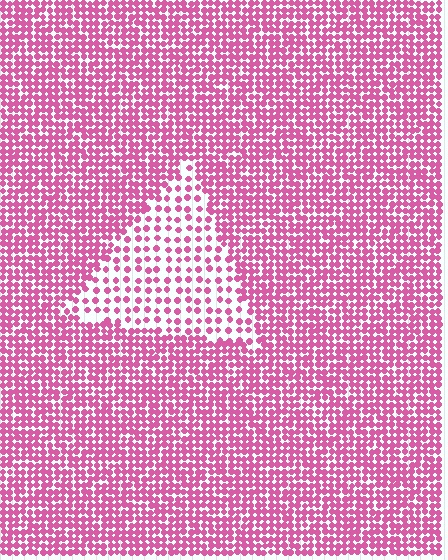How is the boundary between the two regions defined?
The boundary is defined by a change in element density (approximately 2.3x ratio). All elements are the same color, size, and shape.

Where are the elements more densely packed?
The elements are more densely packed outside the triangle boundary.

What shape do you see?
I see a triangle.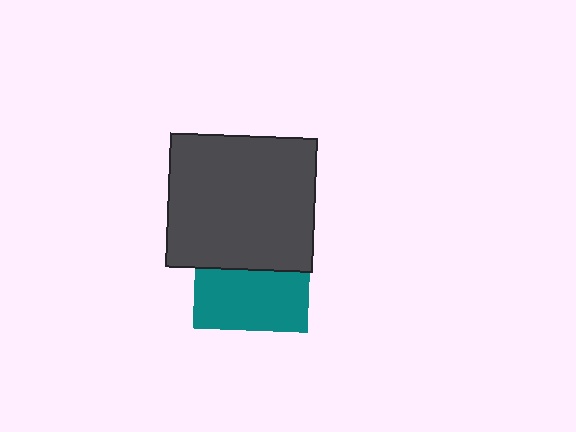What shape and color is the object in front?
The object in front is a dark gray rectangle.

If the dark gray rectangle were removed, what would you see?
You would see the complete teal square.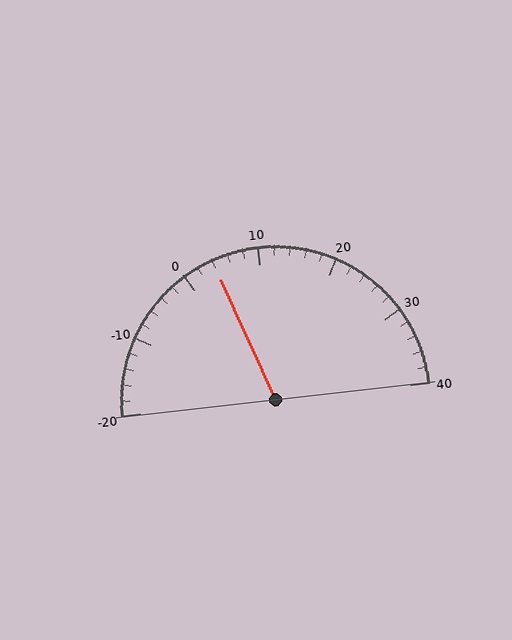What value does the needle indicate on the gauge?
The needle indicates approximately 4.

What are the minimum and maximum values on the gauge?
The gauge ranges from -20 to 40.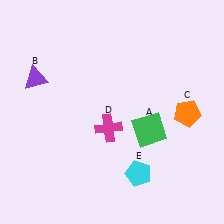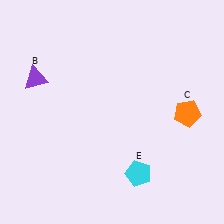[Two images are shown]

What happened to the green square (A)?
The green square (A) was removed in Image 2. It was in the bottom-right area of Image 1.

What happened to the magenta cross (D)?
The magenta cross (D) was removed in Image 2. It was in the bottom-left area of Image 1.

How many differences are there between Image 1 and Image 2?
There are 2 differences between the two images.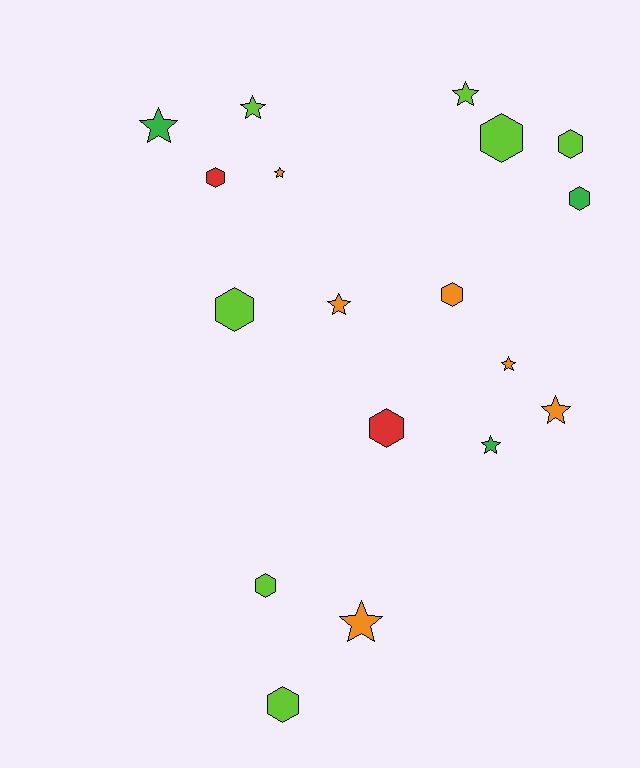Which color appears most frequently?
Lime, with 7 objects.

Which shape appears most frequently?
Hexagon, with 9 objects.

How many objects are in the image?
There are 18 objects.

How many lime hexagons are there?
There are 5 lime hexagons.